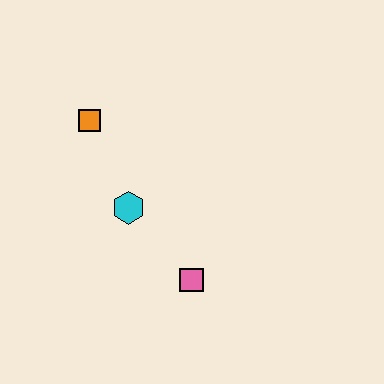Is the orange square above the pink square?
Yes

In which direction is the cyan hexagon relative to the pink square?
The cyan hexagon is above the pink square.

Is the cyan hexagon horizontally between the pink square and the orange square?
Yes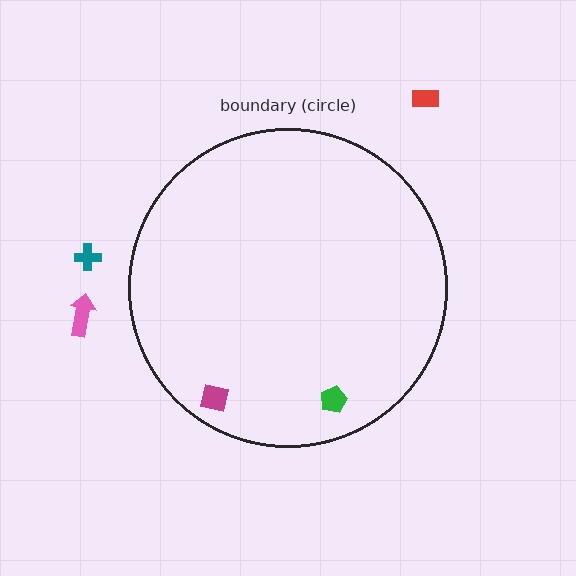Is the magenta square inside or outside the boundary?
Inside.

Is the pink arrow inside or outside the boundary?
Outside.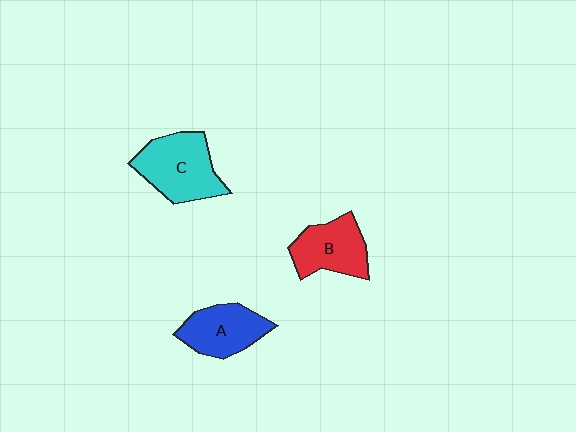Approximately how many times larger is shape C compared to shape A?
Approximately 1.3 times.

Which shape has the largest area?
Shape C (cyan).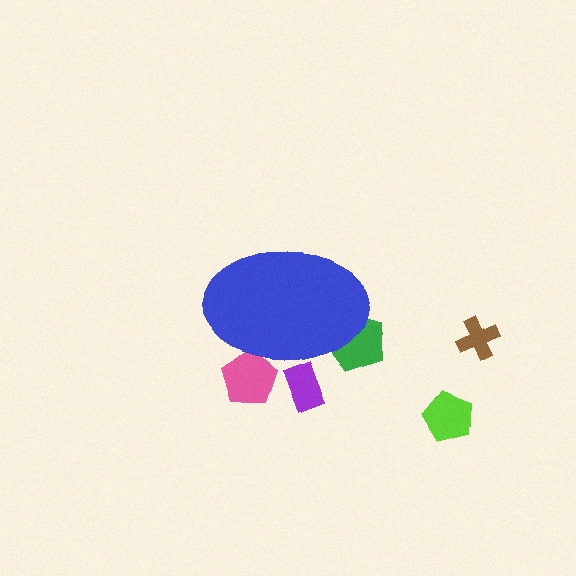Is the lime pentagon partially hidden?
No, the lime pentagon is fully visible.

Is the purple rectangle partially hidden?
Yes, the purple rectangle is partially hidden behind the blue ellipse.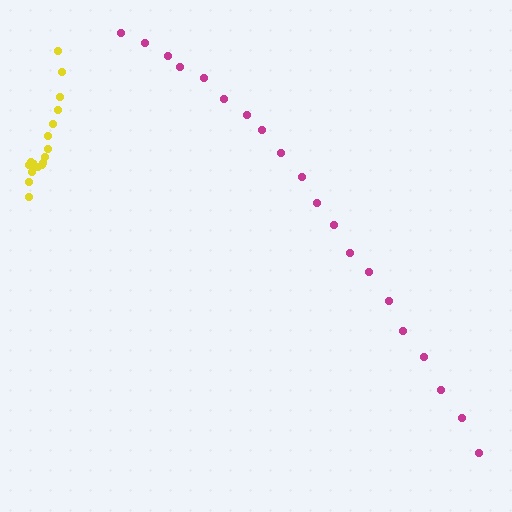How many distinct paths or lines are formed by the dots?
There are 2 distinct paths.